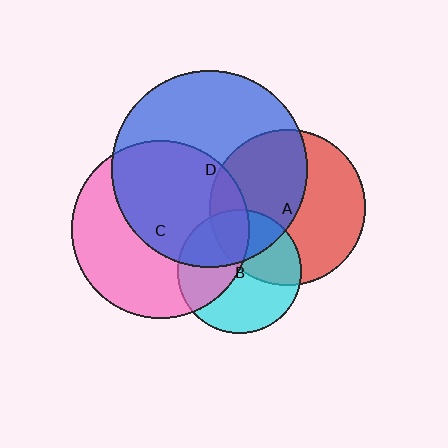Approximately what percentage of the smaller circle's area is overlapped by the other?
Approximately 15%.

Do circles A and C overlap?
Yes.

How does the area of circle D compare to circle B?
Approximately 2.5 times.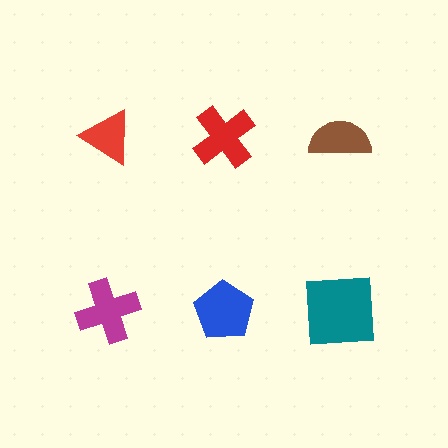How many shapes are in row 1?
3 shapes.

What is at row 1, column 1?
A red triangle.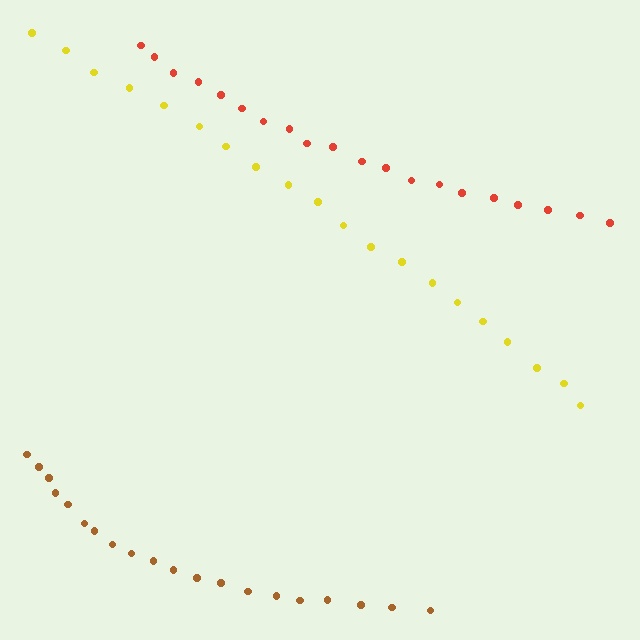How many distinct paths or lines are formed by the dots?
There are 3 distinct paths.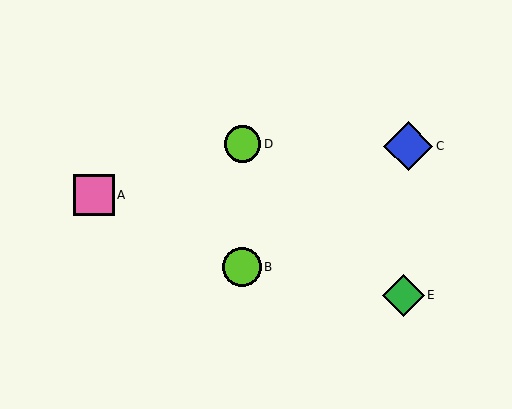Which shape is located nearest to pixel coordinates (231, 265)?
The lime circle (labeled B) at (242, 267) is nearest to that location.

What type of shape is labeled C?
Shape C is a blue diamond.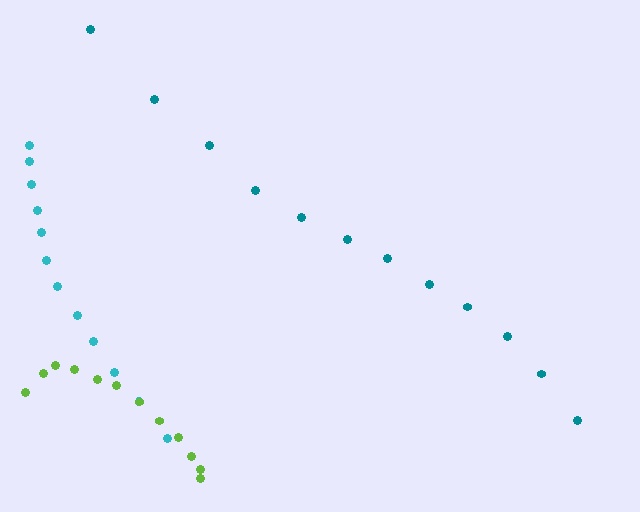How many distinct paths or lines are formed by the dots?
There are 3 distinct paths.